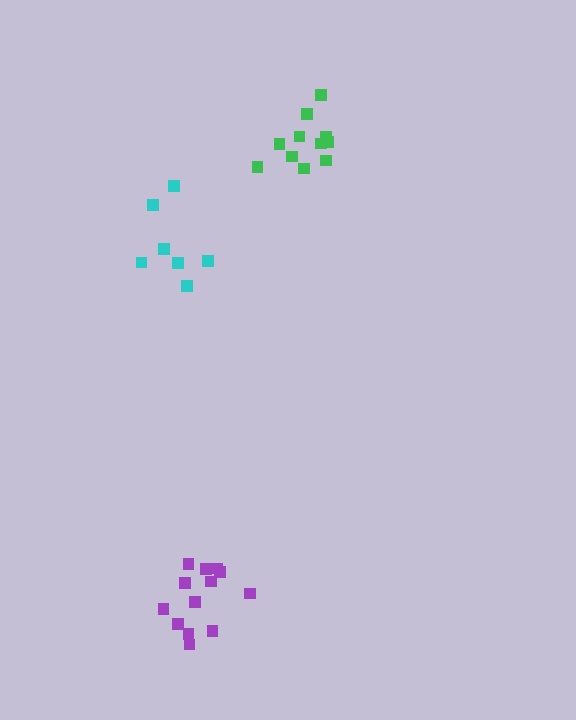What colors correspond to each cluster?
The clusters are colored: purple, green, cyan.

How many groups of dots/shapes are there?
There are 3 groups.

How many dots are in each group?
Group 1: 13 dots, Group 2: 11 dots, Group 3: 7 dots (31 total).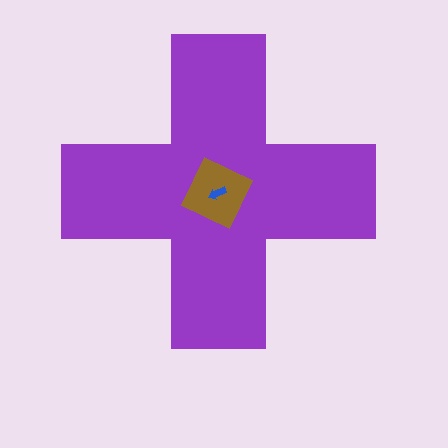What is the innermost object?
The blue arrow.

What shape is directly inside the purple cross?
The brown diamond.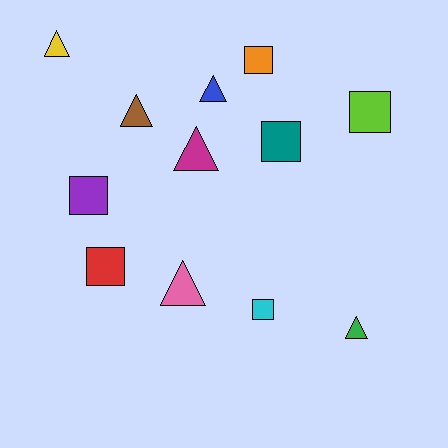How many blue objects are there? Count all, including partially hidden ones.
There is 1 blue object.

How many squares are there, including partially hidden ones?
There are 6 squares.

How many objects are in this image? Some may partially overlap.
There are 12 objects.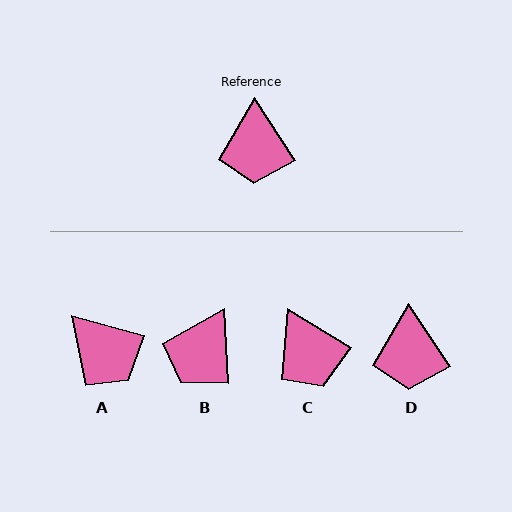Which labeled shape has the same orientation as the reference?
D.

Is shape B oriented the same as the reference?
No, it is off by about 31 degrees.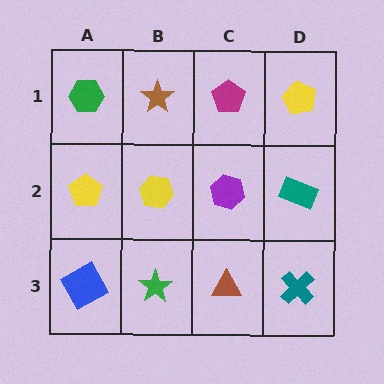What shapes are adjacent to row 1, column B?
A yellow hexagon (row 2, column B), a green hexagon (row 1, column A), a magenta pentagon (row 1, column C).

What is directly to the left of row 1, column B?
A green hexagon.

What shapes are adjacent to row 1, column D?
A teal rectangle (row 2, column D), a magenta pentagon (row 1, column C).